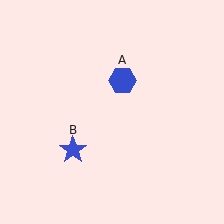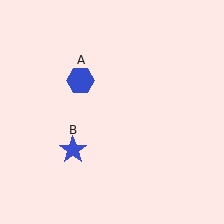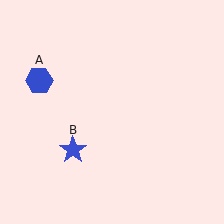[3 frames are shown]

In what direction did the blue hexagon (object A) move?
The blue hexagon (object A) moved left.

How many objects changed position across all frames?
1 object changed position: blue hexagon (object A).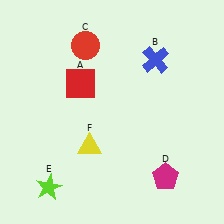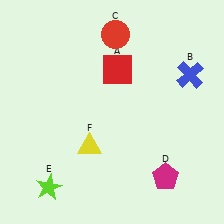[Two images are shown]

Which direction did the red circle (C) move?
The red circle (C) moved right.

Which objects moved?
The objects that moved are: the red square (A), the blue cross (B), the red circle (C).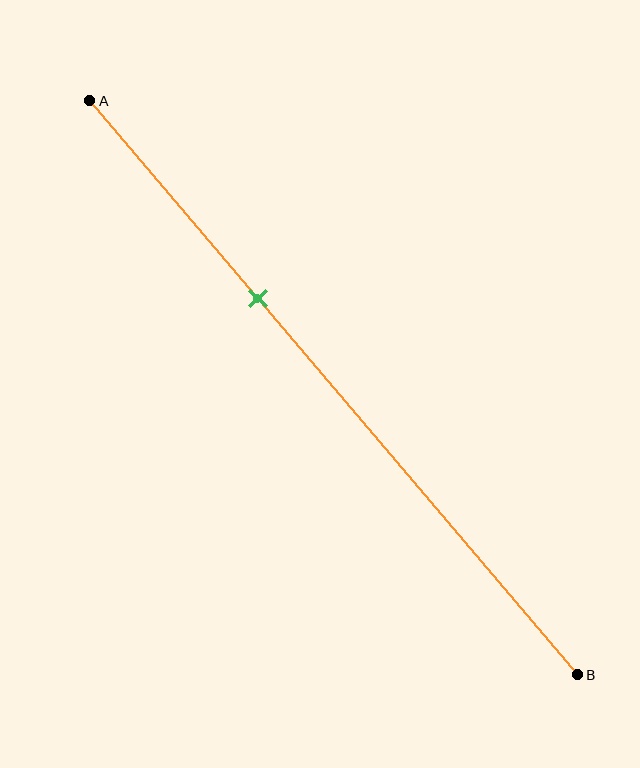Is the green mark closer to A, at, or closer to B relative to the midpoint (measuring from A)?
The green mark is closer to point A than the midpoint of segment AB.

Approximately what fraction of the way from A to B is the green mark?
The green mark is approximately 35% of the way from A to B.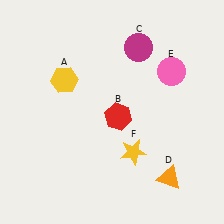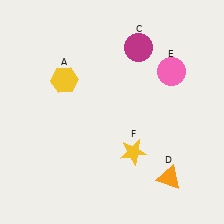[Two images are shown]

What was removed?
The red hexagon (B) was removed in Image 2.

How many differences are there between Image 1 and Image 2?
There is 1 difference between the two images.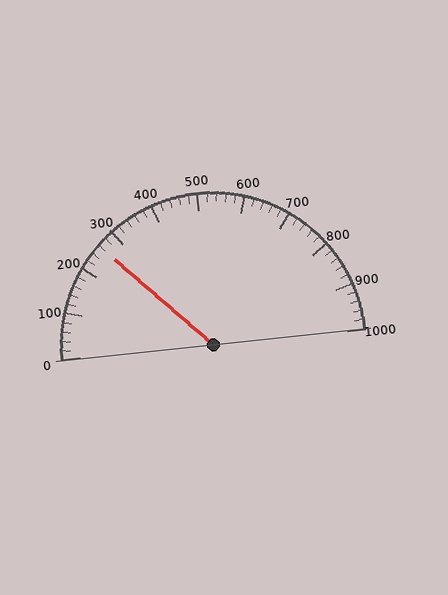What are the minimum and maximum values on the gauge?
The gauge ranges from 0 to 1000.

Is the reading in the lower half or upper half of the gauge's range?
The reading is in the lower half of the range (0 to 1000).